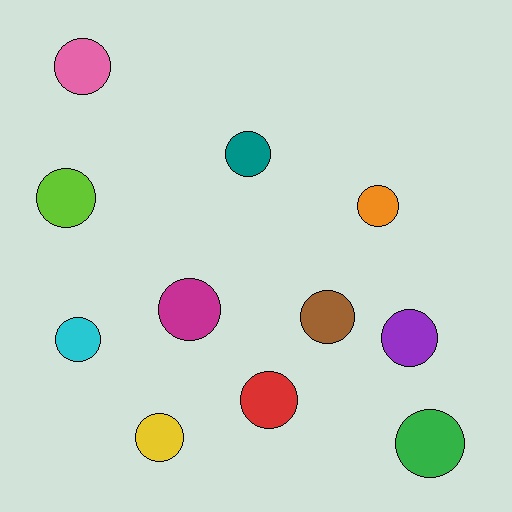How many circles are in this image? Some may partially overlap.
There are 11 circles.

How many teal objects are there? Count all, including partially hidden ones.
There is 1 teal object.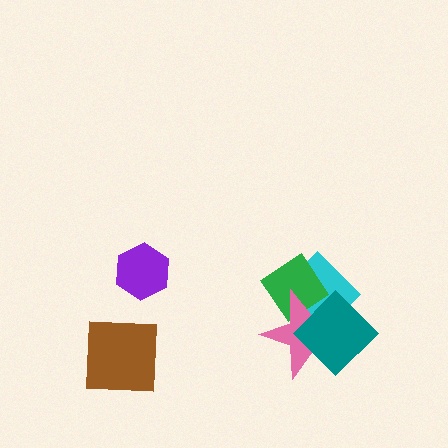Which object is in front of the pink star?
The teal diamond is in front of the pink star.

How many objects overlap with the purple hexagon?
0 objects overlap with the purple hexagon.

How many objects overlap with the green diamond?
3 objects overlap with the green diamond.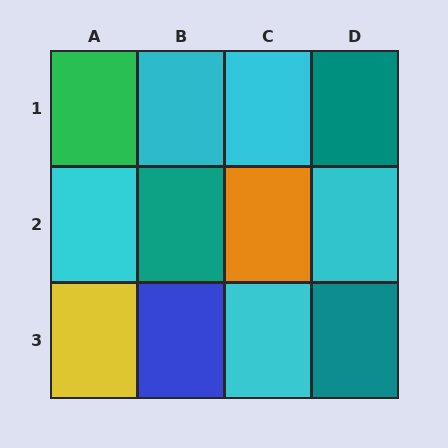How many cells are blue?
1 cell is blue.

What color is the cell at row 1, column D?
Teal.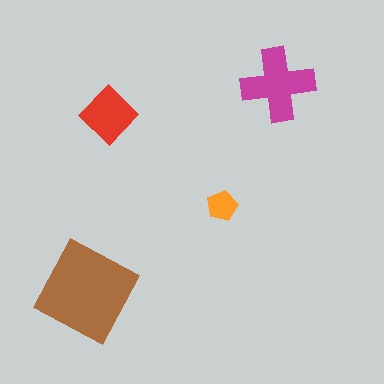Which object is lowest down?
The brown diamond is bottommost.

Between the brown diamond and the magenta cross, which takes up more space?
The brown diamond.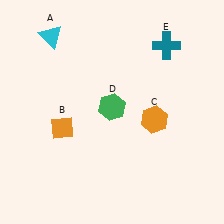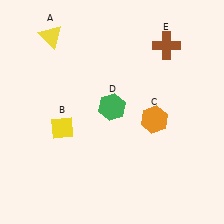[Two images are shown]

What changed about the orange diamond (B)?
In Image 1, B is orange. In Image 2, it changed to yellow.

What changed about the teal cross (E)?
In Image 1, E is teal. In Image 2, it changed to brown.